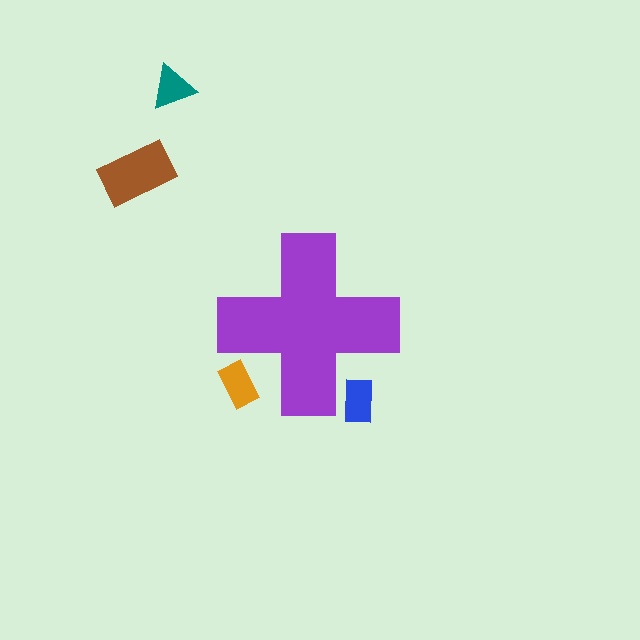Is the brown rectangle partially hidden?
No, the brown rectangle is fully visible.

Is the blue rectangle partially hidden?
Yes, the blue rectangle is partially hidden behind the purple cross.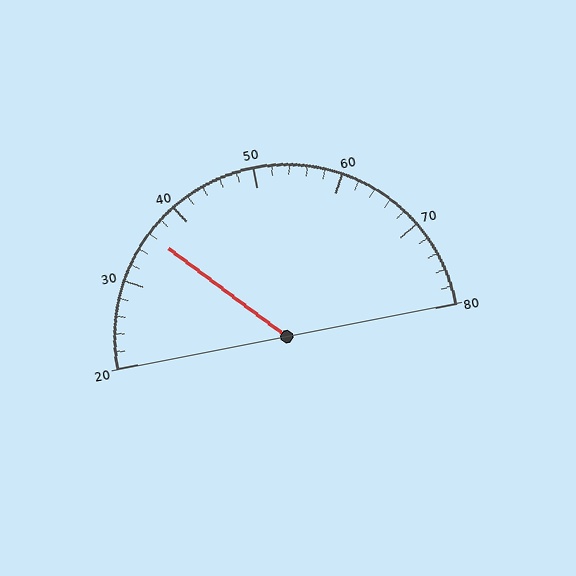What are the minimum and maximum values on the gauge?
The gauge ranges from 20 to 80.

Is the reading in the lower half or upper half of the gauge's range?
The reading is in the lower half of the range (20 to 80).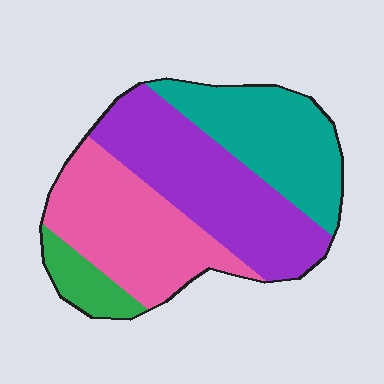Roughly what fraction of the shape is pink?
Pink covers about 30% of the shape.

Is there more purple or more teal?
Purple.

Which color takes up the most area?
Purple, at roughly 35%.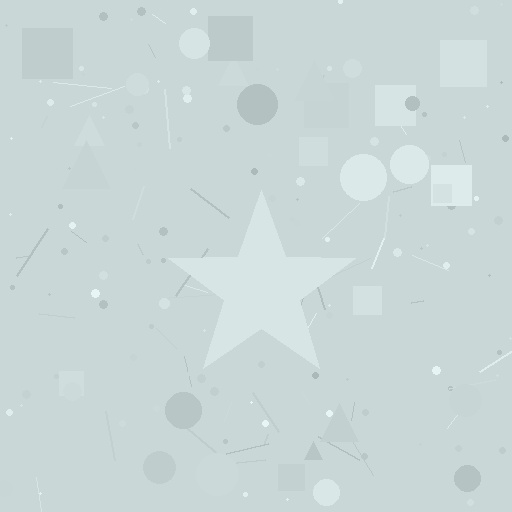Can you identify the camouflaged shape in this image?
The camouflaged shape is a star.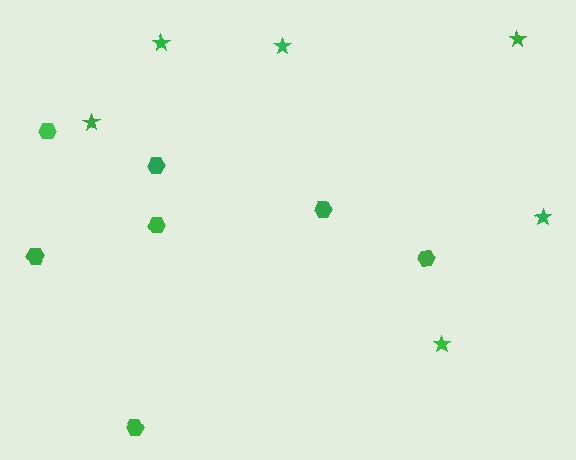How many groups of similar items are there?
There are 2 groups: one group of stars (6) and one group of hexagons (7).